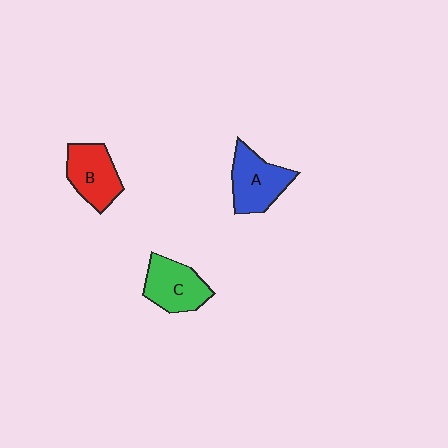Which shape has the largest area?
Shape A (blue).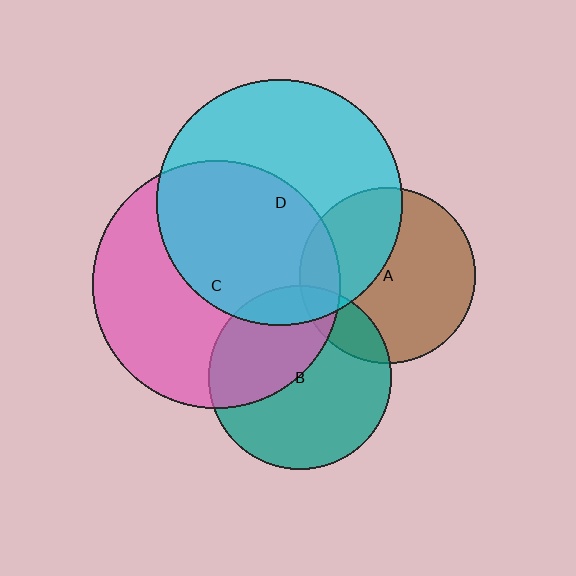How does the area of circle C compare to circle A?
Approximately 2.0 times.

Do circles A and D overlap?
Yes.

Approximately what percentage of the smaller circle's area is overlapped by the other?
Approximately 35%.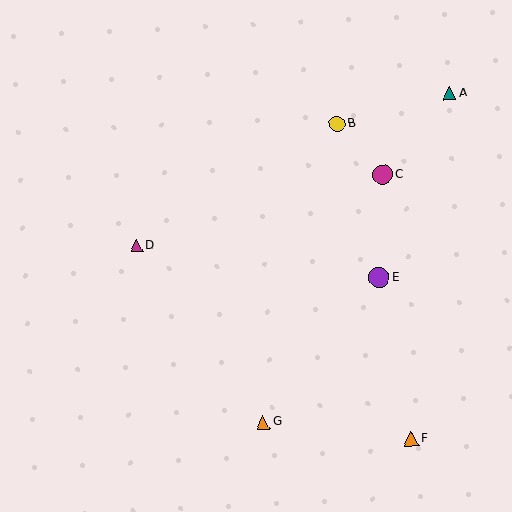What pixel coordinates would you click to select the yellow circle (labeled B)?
Click at (337, 124) to select the yellow circle B.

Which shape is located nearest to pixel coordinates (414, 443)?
The orange triangle (labeled F) at (411, 438) is nearest to that location.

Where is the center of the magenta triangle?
The center of the magenta triangle is at (137, 246).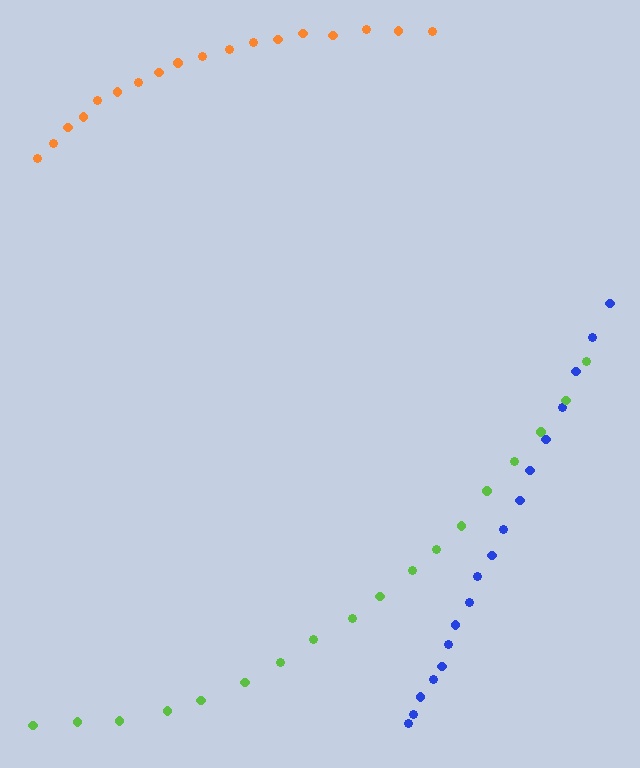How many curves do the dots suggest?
There are 3 distinct paths.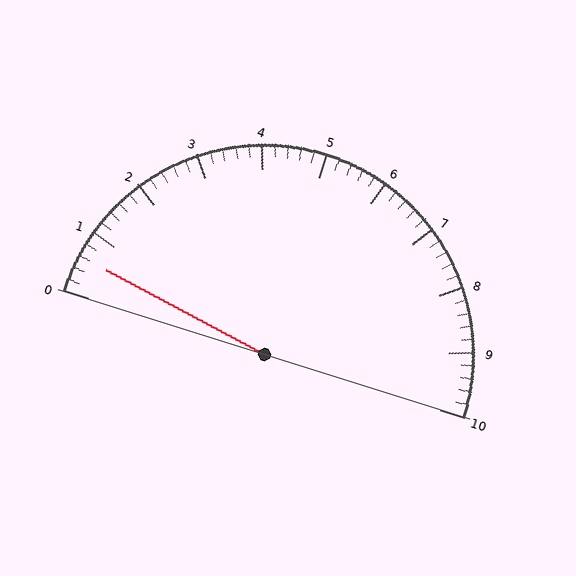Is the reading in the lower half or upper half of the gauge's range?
The reading is in the lower half of the range (0 to 10).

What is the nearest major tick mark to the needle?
The nearest major tick mark is 1.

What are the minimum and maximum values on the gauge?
The gauge ranges from 0 to 10.